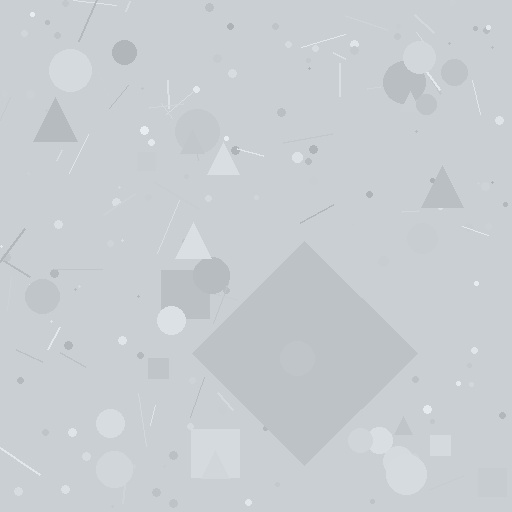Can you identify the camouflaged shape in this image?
The camouflaged shape is a diamond.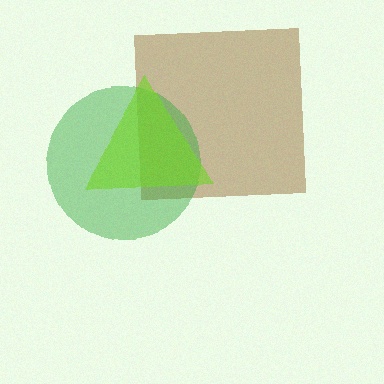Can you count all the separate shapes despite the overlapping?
Yes, there are 3 separate shapes.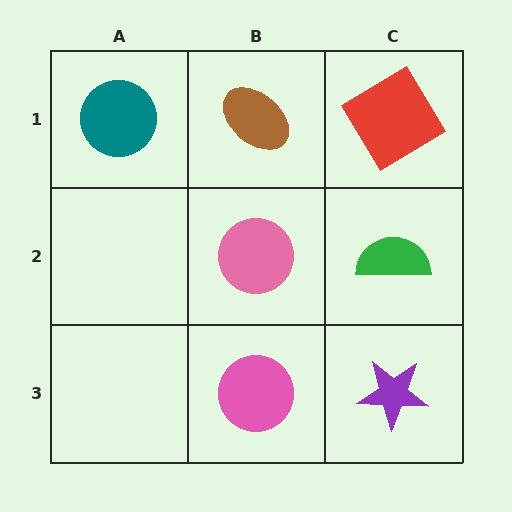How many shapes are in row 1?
3 shapes.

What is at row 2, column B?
A pink circle.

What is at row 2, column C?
A green semicircle.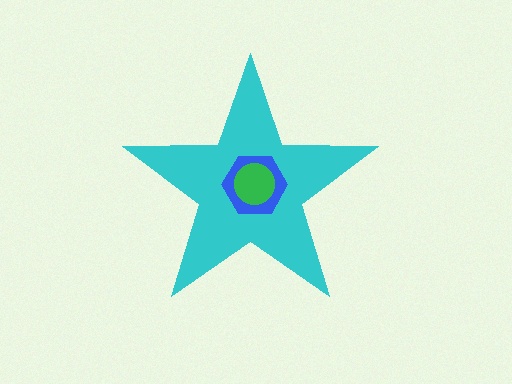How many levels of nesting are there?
3.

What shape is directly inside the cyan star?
The blue hexagon.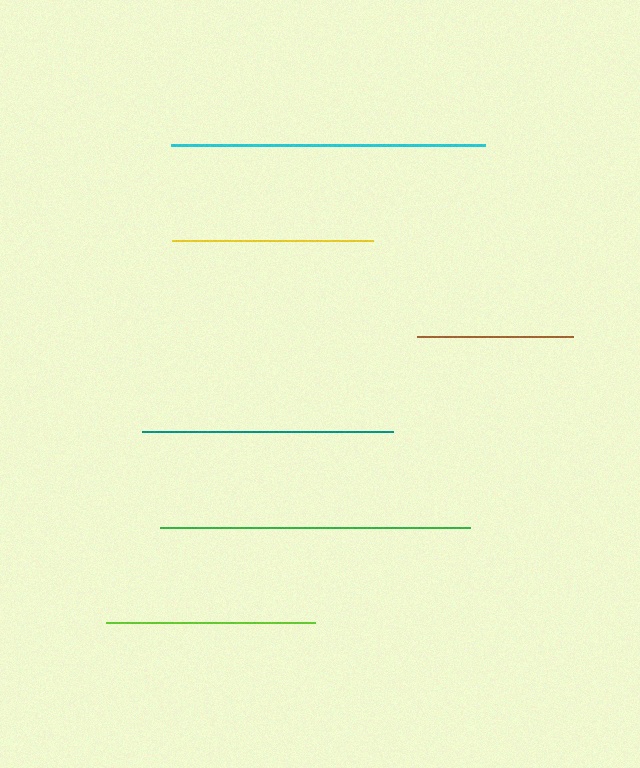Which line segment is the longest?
The cyan line is the longest at approximately 314 pixels.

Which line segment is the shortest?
The brown line is the shortest at approximately 156 pixels.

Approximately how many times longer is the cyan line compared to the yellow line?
The cyan line is approximately 1.6 times the length of the yellow line.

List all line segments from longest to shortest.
From longest to shortest: cyan, green, teal, lime, yellow, brown.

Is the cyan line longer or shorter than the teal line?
The cyan line is longer than the teal line.